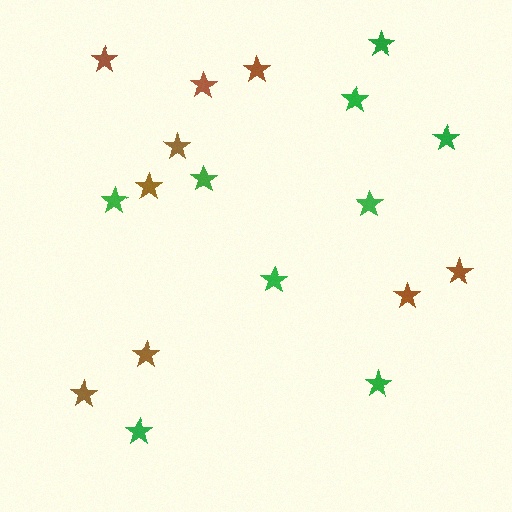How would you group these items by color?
There are 2 groups: one group of brown stars (9) and one group of green stars (9).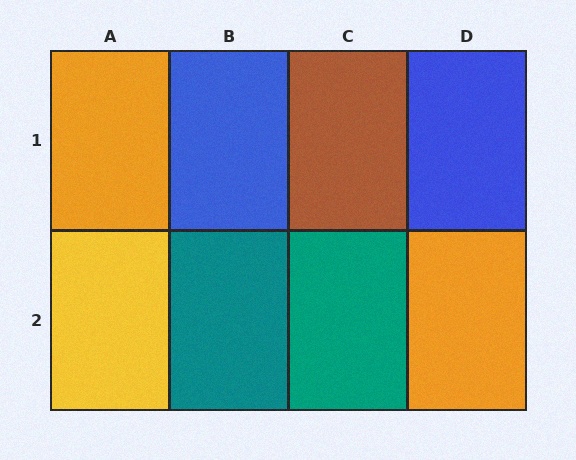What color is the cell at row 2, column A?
Yellow.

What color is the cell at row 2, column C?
Teal.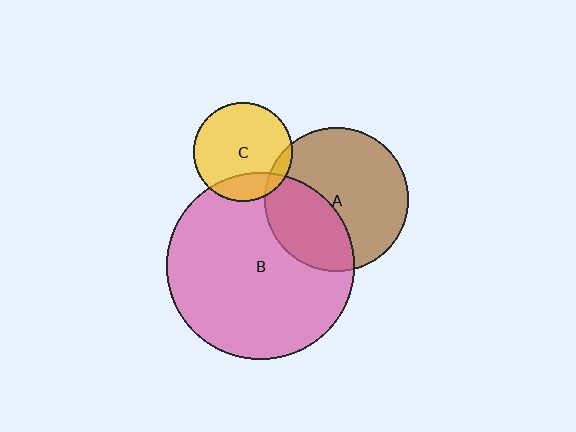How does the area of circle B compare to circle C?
Approximately 3.6 times.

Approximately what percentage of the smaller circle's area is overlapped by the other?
Approximately 35%.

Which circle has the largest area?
Circle B (pink).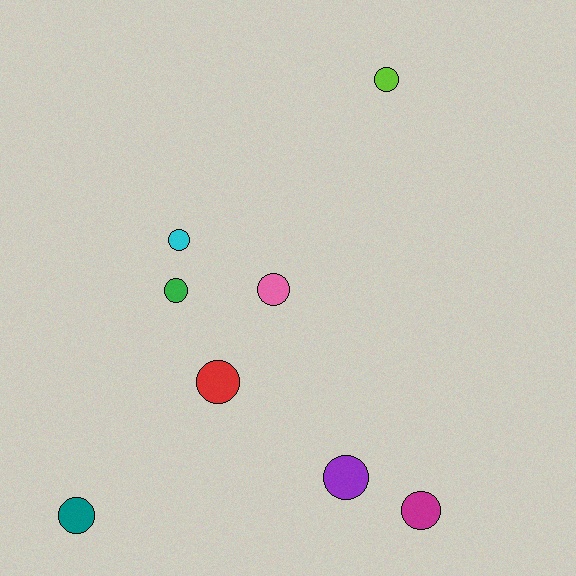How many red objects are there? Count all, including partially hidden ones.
There is 1 red object.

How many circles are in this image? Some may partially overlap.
There are 8 circles.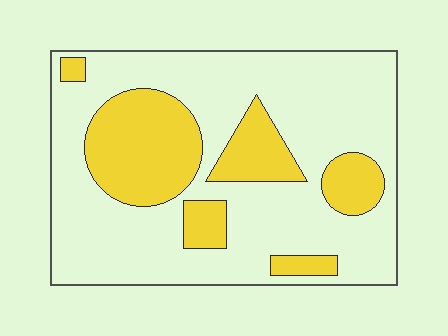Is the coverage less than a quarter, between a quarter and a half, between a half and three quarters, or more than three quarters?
Between a quarter and a half.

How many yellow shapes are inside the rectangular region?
6.